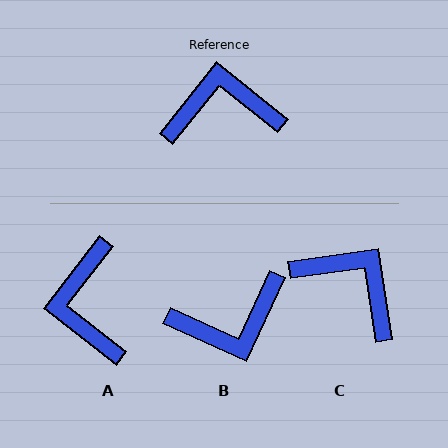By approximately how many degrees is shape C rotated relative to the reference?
Approximately 43 degrees clockwise.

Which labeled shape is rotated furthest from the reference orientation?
B, about 166 degrees away.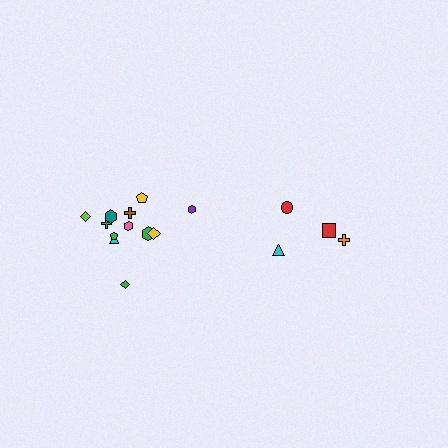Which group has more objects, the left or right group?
The left group.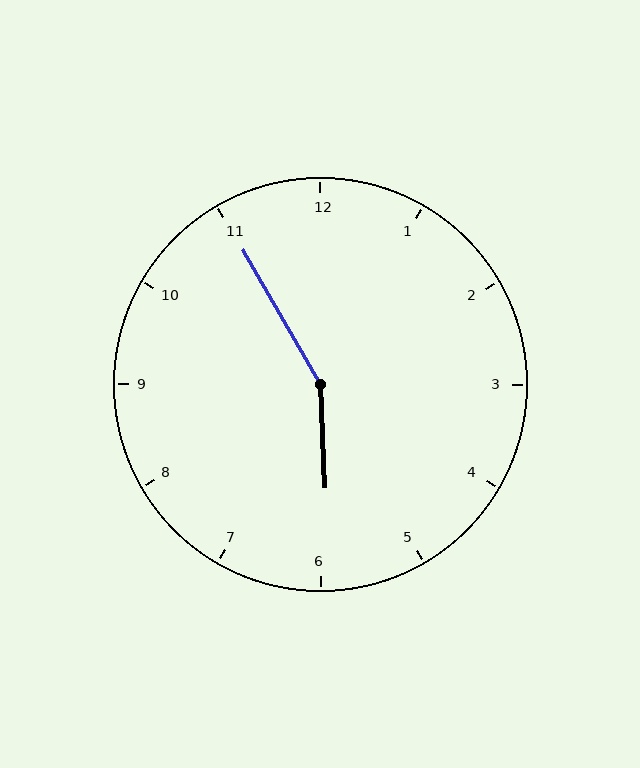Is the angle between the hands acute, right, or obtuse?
It is obtuse.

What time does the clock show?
5:55.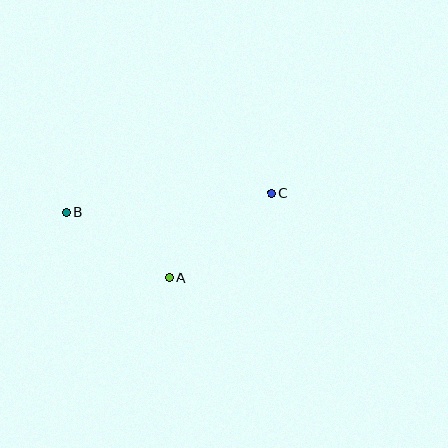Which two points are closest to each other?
Points A and B are closest to each other.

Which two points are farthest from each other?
Points B and C are farthest from each other.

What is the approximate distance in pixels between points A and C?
The distance between A and C is approximately 133 pixels.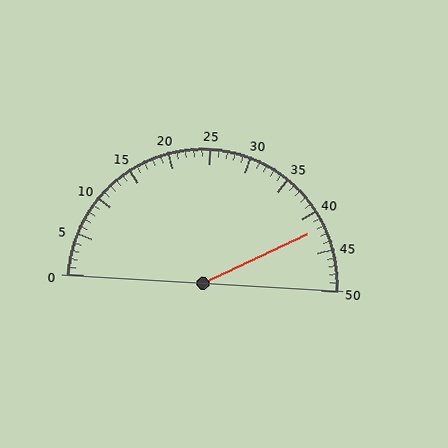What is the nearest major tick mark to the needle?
The nearest major tick mark is 40.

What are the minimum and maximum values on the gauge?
The gauge ranges from 0 to 50.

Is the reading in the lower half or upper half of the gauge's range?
The reading is in the upper half of the range (0 to 50).